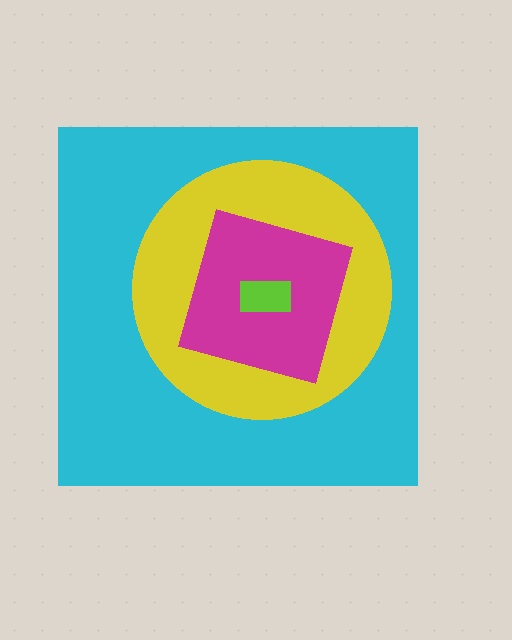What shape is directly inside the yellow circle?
The magenta diamond.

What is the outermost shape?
The cyan square.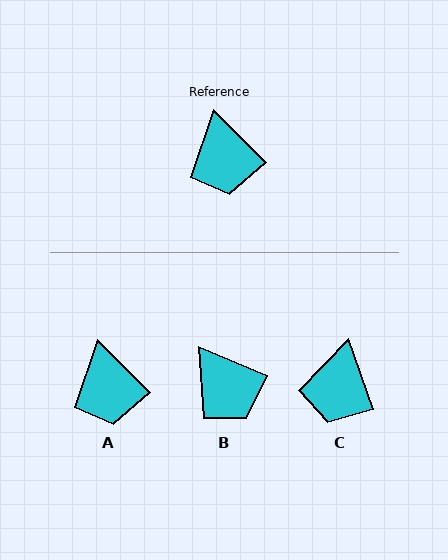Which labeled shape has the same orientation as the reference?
A.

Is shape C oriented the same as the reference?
No, it is off by about 25 degrees.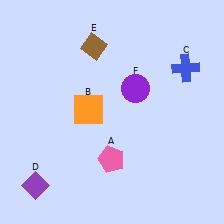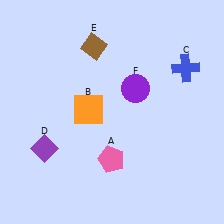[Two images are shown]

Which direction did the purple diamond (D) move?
The purple diamond (D) moved up.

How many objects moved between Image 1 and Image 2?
1 object moved between the two images.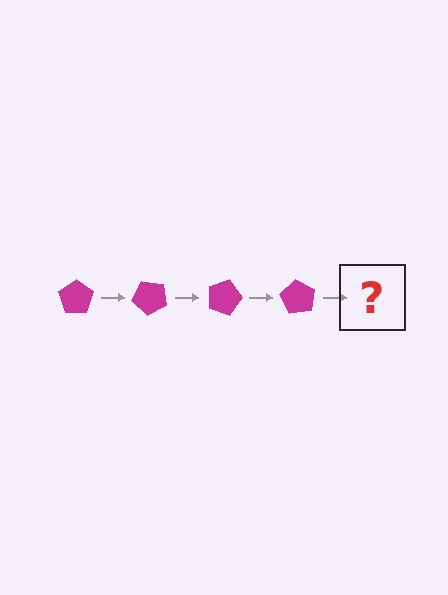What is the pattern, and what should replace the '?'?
The pattern is that the pentagon rotates 45 degrees each step. The '?' should be a magenta pentagon rotated 180 degrees.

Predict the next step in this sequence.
The next step is a magenta pentagon rotated 180 degrees.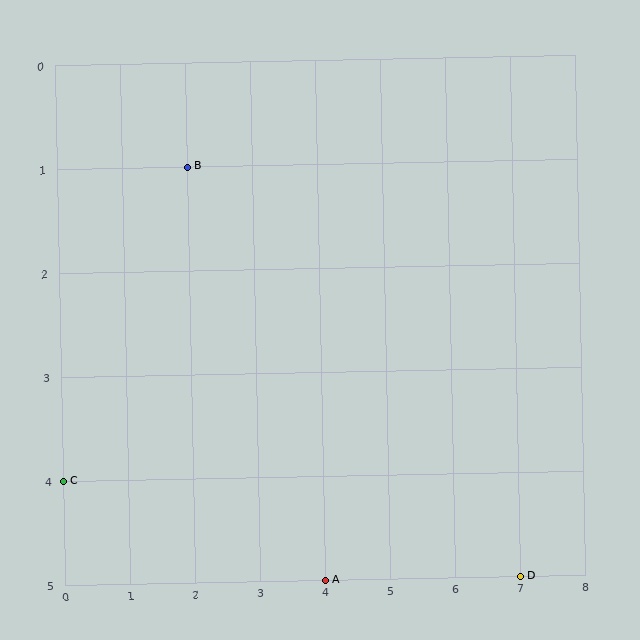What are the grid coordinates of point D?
Point D is at grid coordinates (7, 5).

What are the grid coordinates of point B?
Point B is at grid coordinates (2, 1).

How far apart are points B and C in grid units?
Points B and C are 2 columns and 3 rows apart (about 3.6 grid units diagonally).